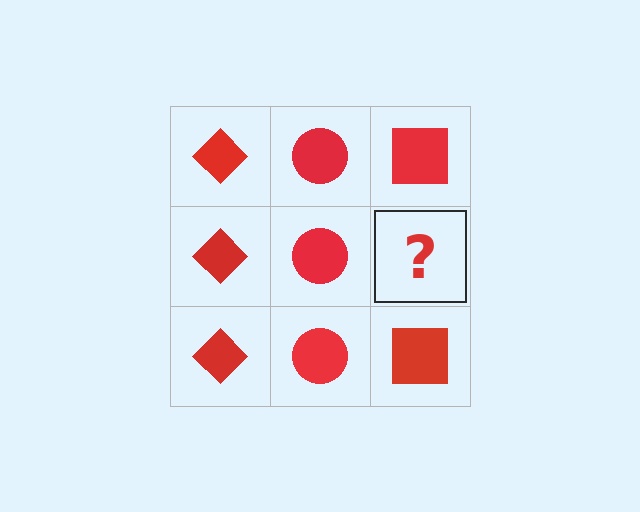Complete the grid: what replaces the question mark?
The question mark should be replaced with a red square.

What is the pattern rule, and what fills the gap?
The rule is that each column has a consistent shape. The gap should be filled with a red square.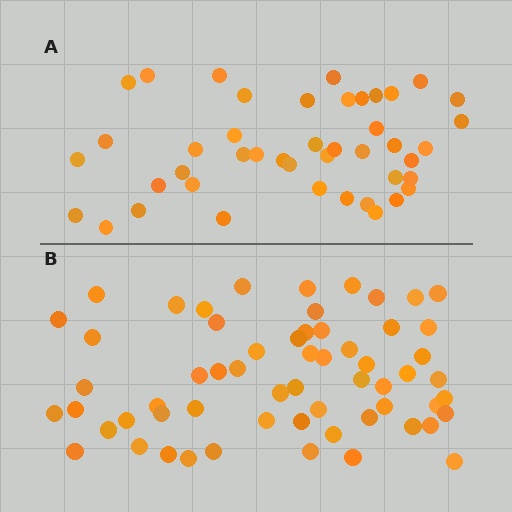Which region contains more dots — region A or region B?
Region B (the bottom region) has more dots.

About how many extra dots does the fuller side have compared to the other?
Region B has approximately 15 more dots than region A.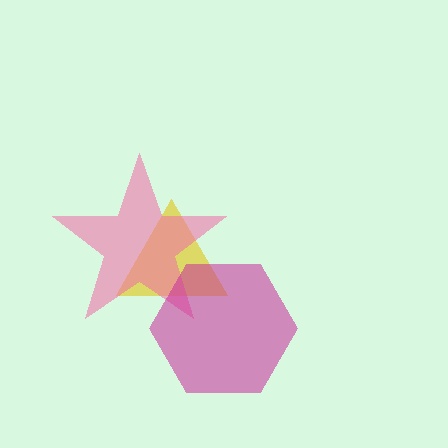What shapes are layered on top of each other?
The layered shapes are: a yellow triangle, a pink star, a magenta hexagon.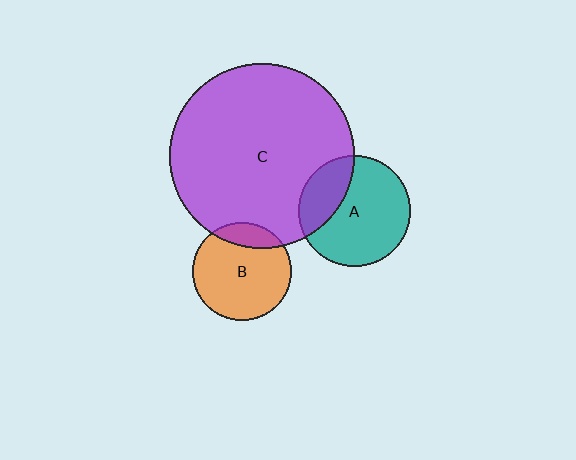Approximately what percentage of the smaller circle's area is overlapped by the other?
Approximately 30%.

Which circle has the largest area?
Circle C (purple).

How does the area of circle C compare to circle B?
Approximately 3.5 times.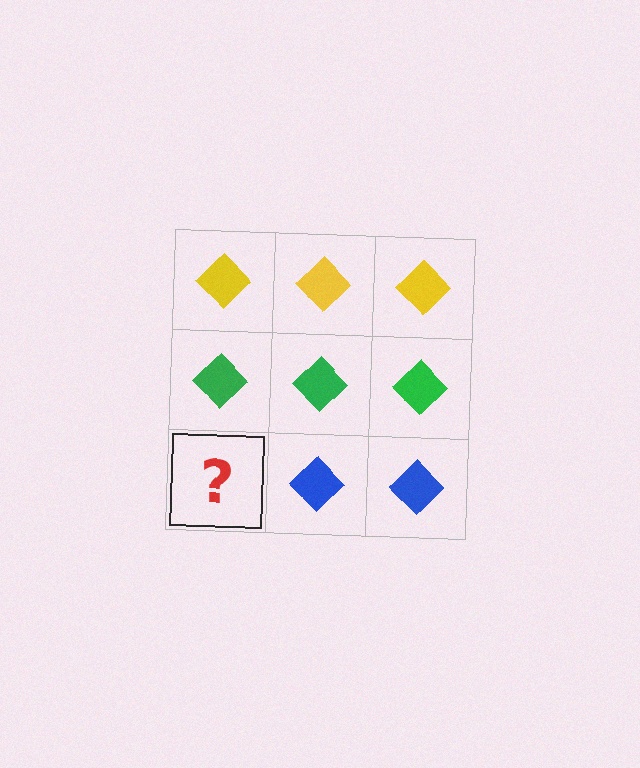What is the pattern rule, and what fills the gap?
The rule is that each row has a consistent color. The gap should be filled with a blue diamond.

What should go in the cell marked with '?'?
The missing cell should contain a blue diamond.